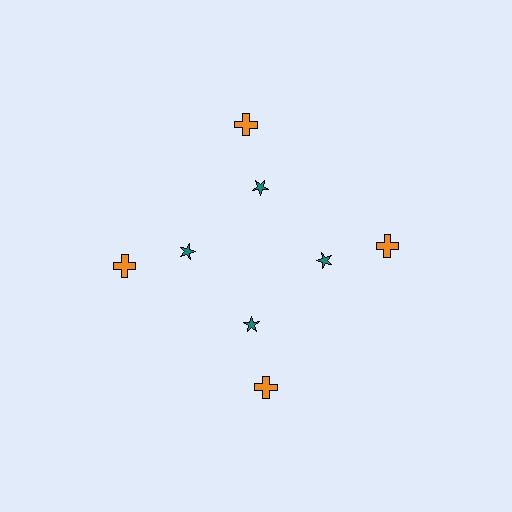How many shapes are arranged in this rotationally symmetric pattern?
There are 8 shapes, arranged in 4 groups of 2.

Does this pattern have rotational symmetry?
Yes, this pattern has 4-fold rotational symmetry. It looks the same after rotating 90 degrees around the center.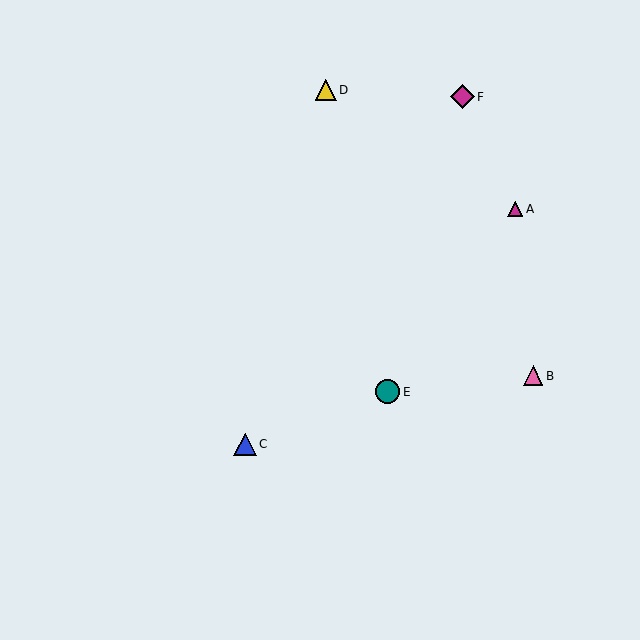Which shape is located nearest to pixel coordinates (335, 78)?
The yellow triangle (labeled D) at (326, 90) is nearest to that location.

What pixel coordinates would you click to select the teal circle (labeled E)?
Click at (388, 392) to select the teal circle E.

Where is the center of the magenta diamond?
The center of the magenta diamond is at (462, 97).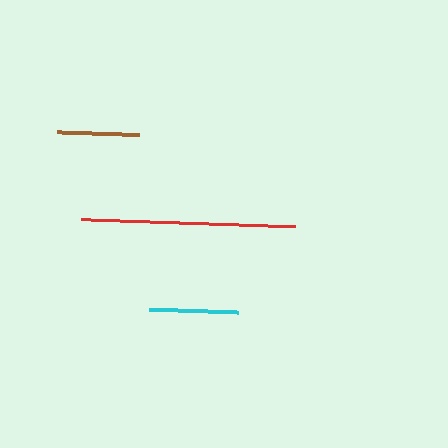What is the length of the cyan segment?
The cyan segment is approximately 88 pixels long.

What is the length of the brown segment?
The brown segment is approximately 82 pixels long.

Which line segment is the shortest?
The brown line is the shortest at approximately 82 pixels.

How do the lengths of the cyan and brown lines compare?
The cyan and brown lines are approximately the same length.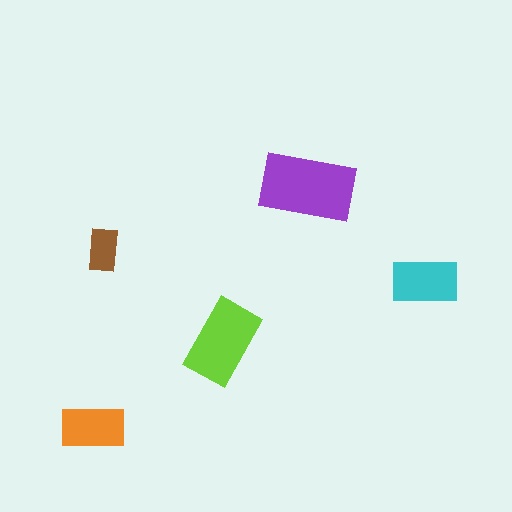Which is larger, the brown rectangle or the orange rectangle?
The orange one.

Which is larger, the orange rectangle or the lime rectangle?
The lime one.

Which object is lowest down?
The orange rectangle is bottommost.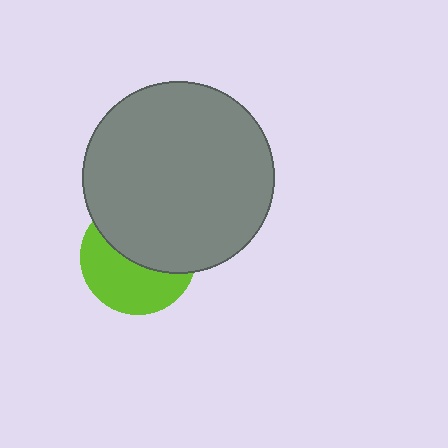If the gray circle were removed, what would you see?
You would see the complete lime circle.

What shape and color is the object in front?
The object in front is a gray circle.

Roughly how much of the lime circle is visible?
About half of it is visible (roughly 49%).